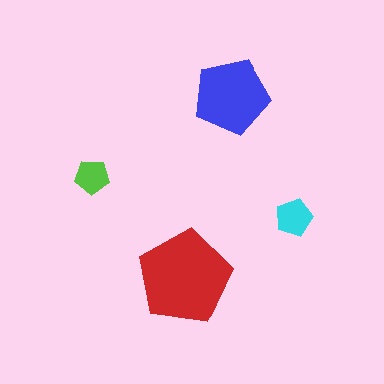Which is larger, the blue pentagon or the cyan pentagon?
The blue one.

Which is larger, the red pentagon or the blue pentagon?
The red one.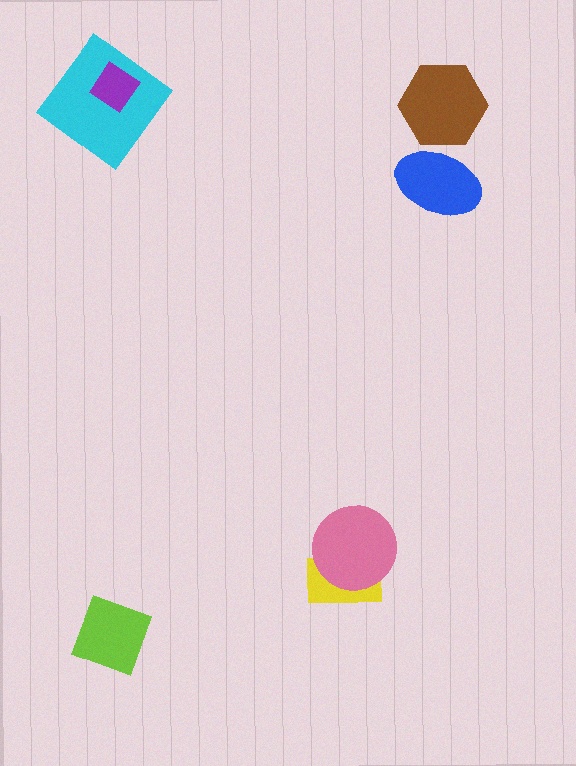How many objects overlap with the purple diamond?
1 object overlaps with the purple diamond.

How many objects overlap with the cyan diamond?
1 object overlaps with the cyan diamond.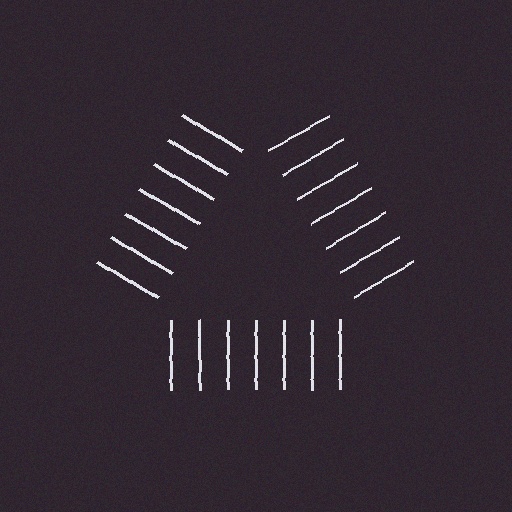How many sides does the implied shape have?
3 sides — the line-ends trace a triangle.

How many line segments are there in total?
21 — 7 along each of the 3 edges.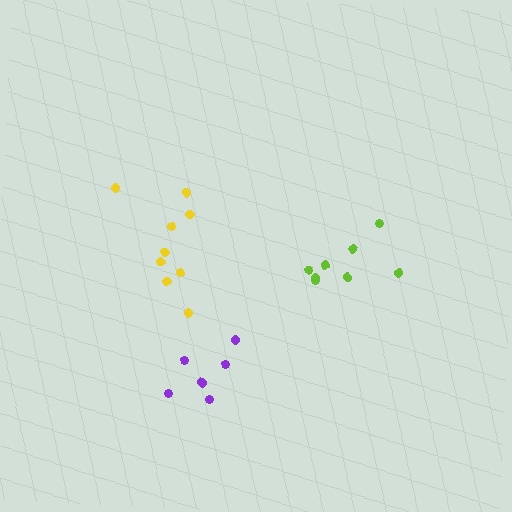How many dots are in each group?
Group 1: 6 dots, Group 2: 9 dots, Group 3: 8 dots (23 total).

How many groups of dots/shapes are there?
There are 3 groups.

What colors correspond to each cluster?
The clusters are colored: purple, yellow, lime.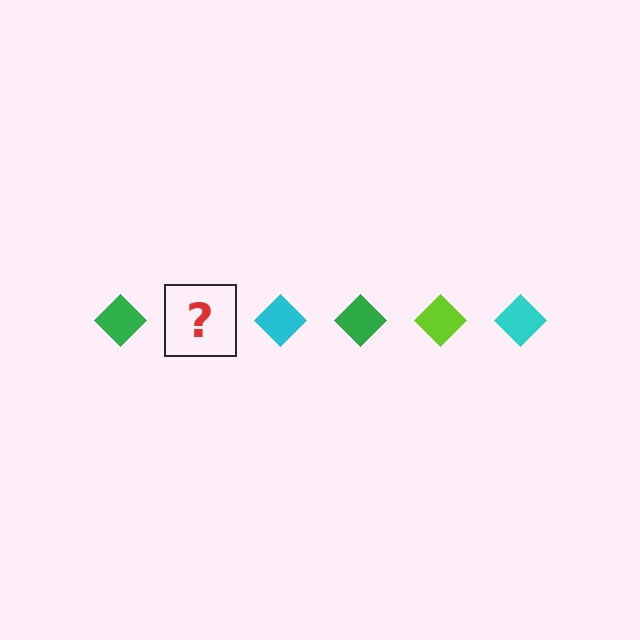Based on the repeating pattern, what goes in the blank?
The blank should be a lime diamond.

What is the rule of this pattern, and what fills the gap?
The rule is that the pattern cycles through green, lime, cyan diamonds. The gap should be filled with a lime diamond.